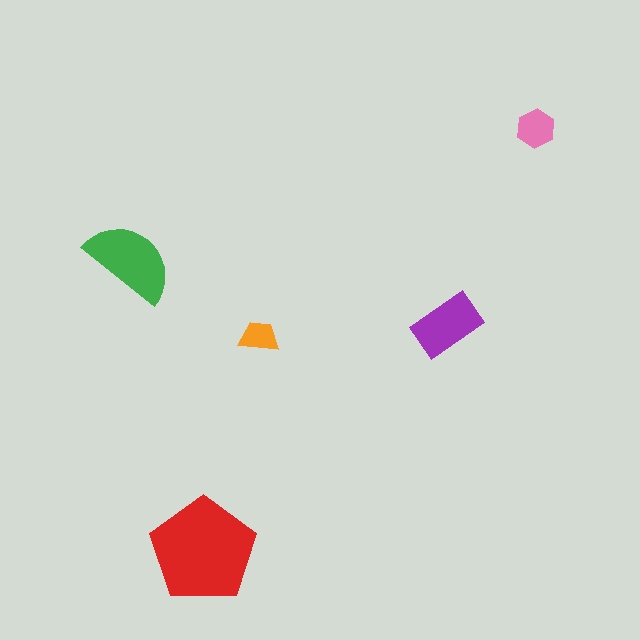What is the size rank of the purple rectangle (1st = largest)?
3rd.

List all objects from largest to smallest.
The red pentagon, the green semicircle, the purple rectangle, the pink hexagon, the orange trapezoid.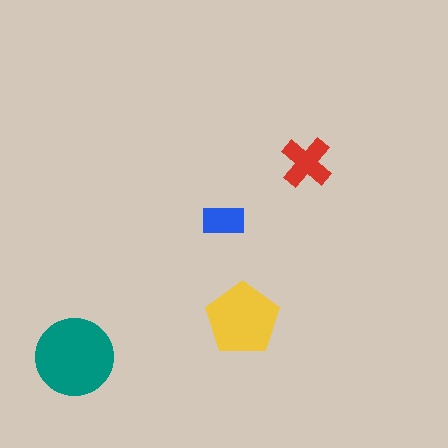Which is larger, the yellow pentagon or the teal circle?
The teal circle.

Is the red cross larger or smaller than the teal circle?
Smaller.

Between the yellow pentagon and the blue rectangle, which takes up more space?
The yellow pentagon.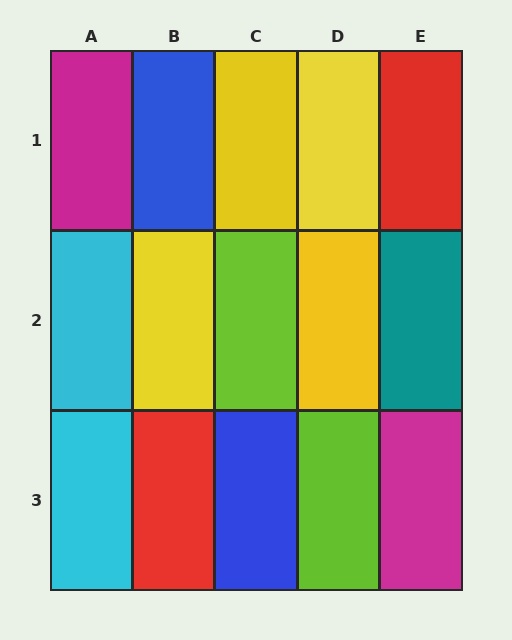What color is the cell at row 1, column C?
Yellow.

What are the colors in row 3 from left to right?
Cyan, red, blue, lime, magenta.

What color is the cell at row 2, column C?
Lime.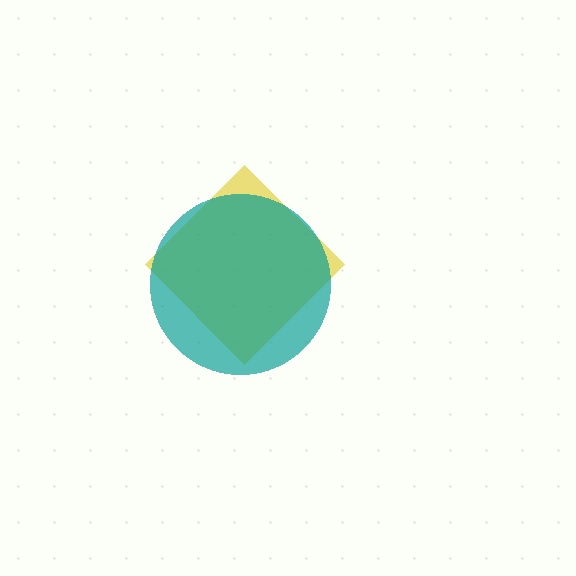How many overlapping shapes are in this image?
There are 2 overlapping shapes in the image.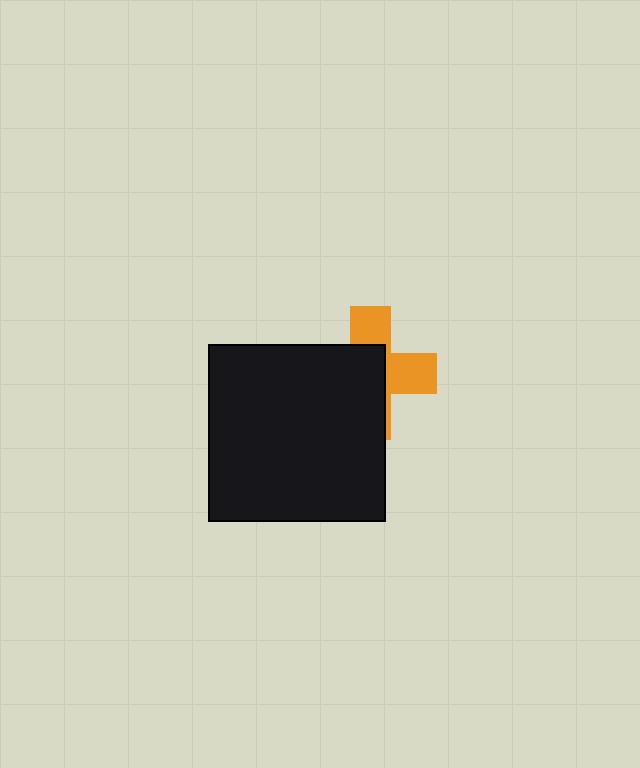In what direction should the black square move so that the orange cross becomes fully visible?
The black square should move toward the lower-left. That is the shortest direction to clear the overlap and leave the orange cross fully visible.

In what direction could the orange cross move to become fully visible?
The orange cross could move toward the upper-right. That would shift it out from behind the black square entirely.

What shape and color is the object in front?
The object in front is a black square.